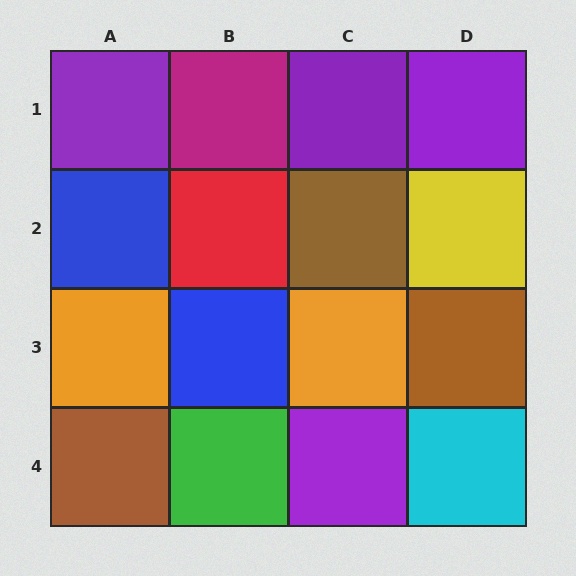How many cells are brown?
3 cells are brown.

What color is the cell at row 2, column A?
Blue.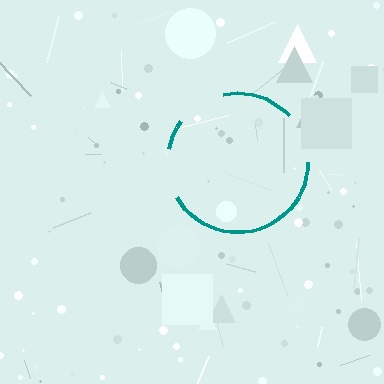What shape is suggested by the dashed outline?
The dashed outline suggests a circle.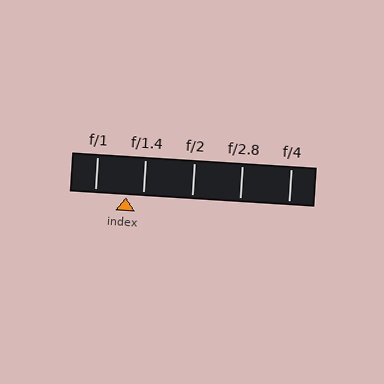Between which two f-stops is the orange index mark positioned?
The index mark is between f/1 and f/1.4.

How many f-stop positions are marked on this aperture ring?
There are 5 f-stop positions marked.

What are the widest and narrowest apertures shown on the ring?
The widest aperture shown is f/1 and the narrowest is f/4.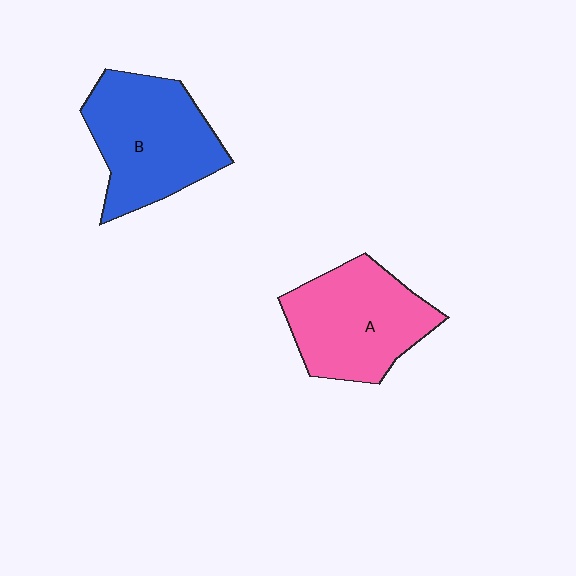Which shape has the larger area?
Shape B (blue).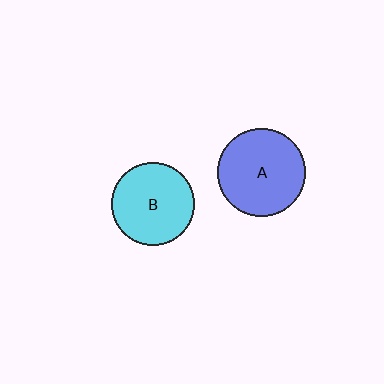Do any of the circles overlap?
No, none of the circles overlap.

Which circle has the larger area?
Circle A (blue).